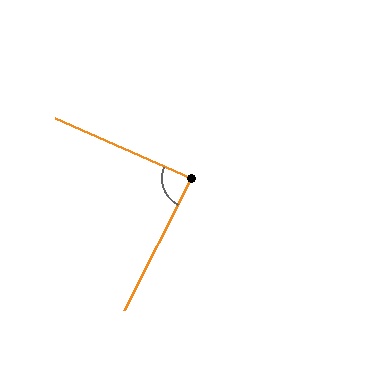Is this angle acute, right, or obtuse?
It is approximately a right angle.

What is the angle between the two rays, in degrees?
Approximately 87 degrees.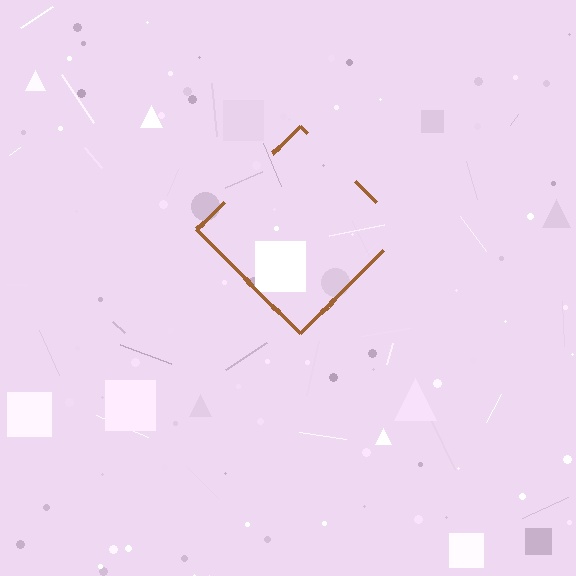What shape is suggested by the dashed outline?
The dashed outline suggests a diamond.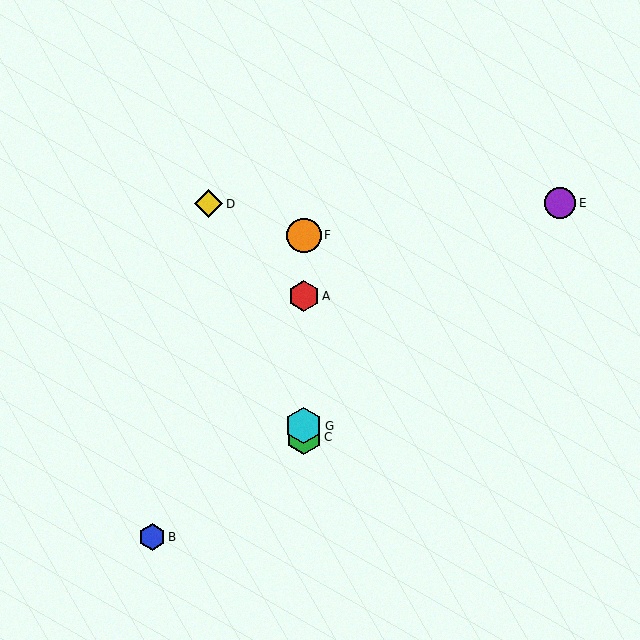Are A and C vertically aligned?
Yes, both are at x≈304.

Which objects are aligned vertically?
Objects A, C, F, G are aligned vertically.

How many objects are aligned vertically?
4 objects (A, C, F, G) are aligned vertically.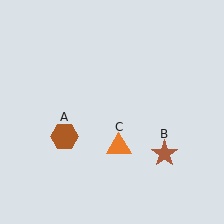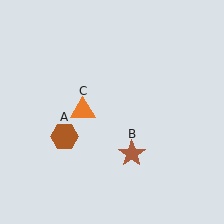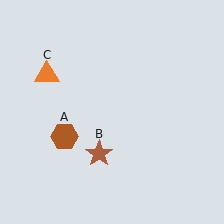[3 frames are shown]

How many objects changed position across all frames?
2 objects changed position: brown star (object B), orange triangle (object C).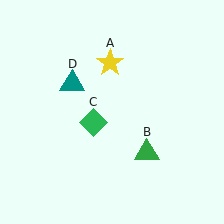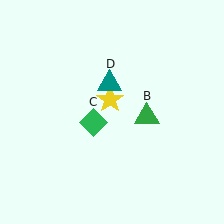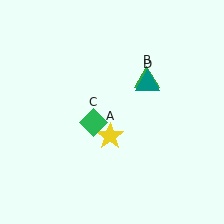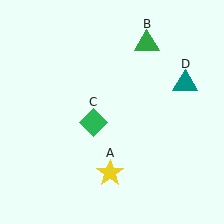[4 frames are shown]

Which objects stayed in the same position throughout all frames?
Green diamond (object C) remained stationary.